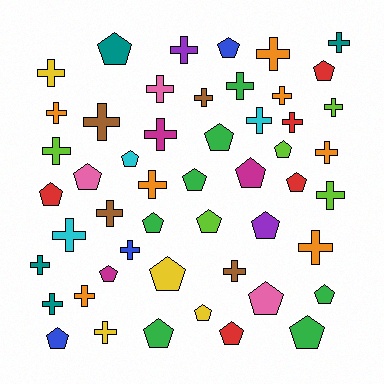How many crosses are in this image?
There are 27 crosses.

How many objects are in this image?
There are 50 objects.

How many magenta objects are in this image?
There are 3 magenta objects.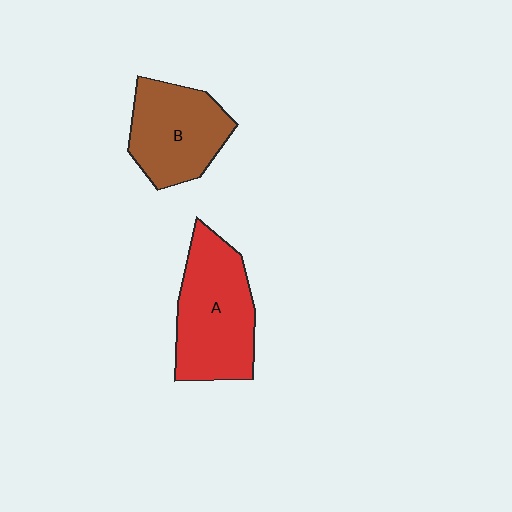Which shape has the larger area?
Shape A (red).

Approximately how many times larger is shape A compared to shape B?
Approximately 1.2 times.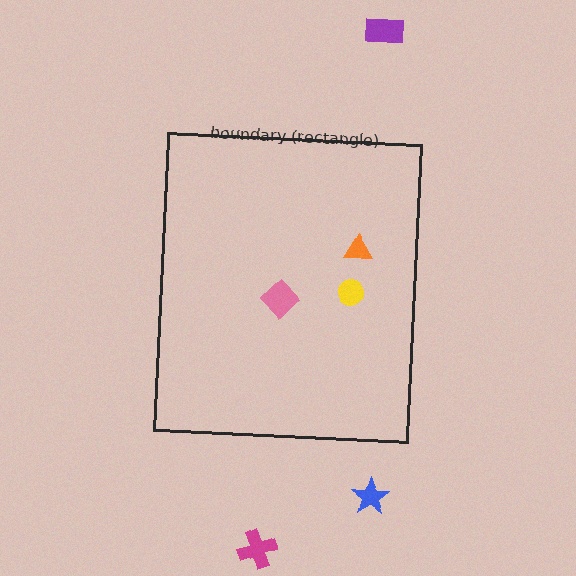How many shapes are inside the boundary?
3 inside, 3 outside.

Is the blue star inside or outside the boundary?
Outside.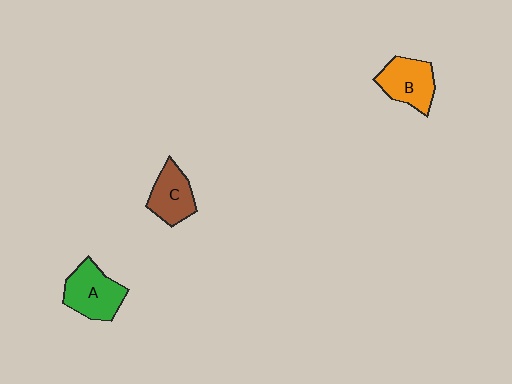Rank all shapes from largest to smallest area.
From largest to smallest: A (green), B (orange), C (brown).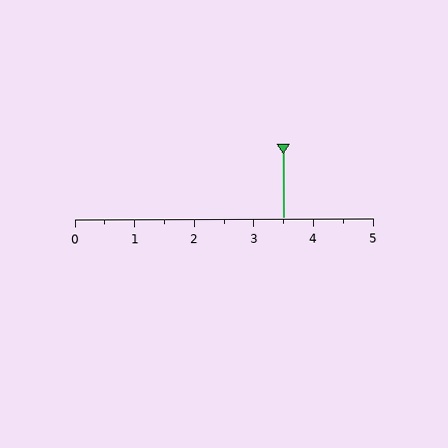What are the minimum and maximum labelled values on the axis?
The axis runs from 0 to 5.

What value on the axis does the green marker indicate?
The marker indicates approximately 3.5.